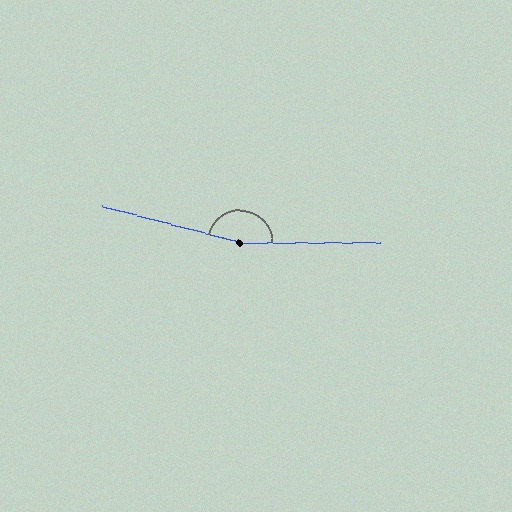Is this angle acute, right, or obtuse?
It is obtuse.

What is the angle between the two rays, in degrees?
Approximately 165 degrees.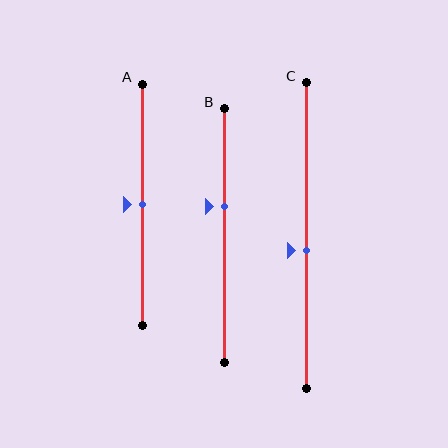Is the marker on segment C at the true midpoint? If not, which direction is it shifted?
No, the marker on segment C is shifted downward by about 5% of the segment length.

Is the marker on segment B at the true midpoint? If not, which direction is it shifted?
No, the marker on segment B is shifted upward by about 12% of the segment length.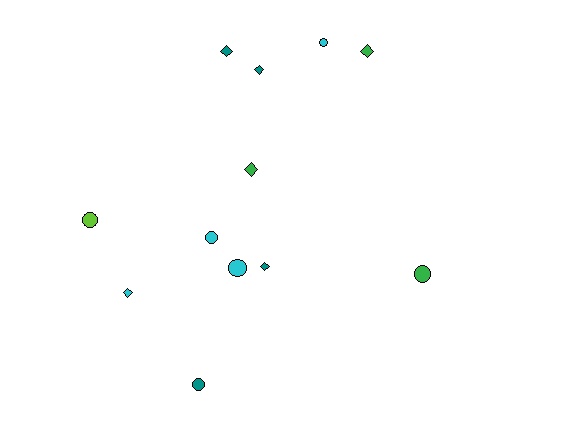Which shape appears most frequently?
Circle, with 6 objects.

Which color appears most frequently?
Teal, with 4 objects.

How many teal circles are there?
There is 1 teal circle.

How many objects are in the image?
There are 12 objects.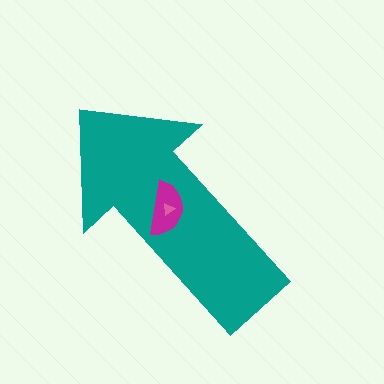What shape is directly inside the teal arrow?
The magenta semicircle.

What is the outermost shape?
The teal arrow.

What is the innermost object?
The pink triangle.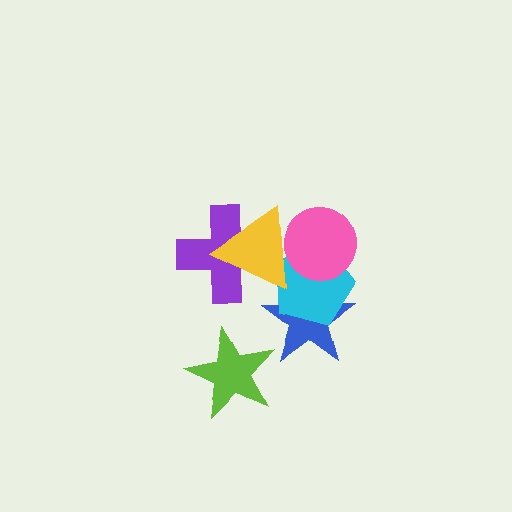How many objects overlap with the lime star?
0 objects overlap with the lime star.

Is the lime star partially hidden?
No, no other shape covers it.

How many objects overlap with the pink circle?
3 objects overlap with the pink circle.